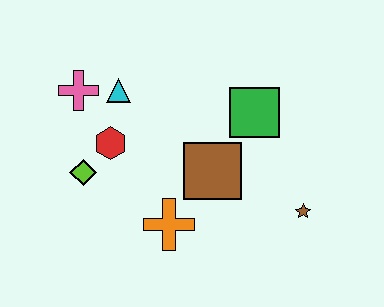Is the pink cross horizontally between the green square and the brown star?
No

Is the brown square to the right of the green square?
No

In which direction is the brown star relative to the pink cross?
The brown star is to the right of the pink cross.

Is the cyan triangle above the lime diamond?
Yes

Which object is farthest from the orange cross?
The pink cross is farthest from the orange cross.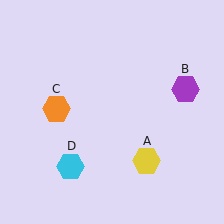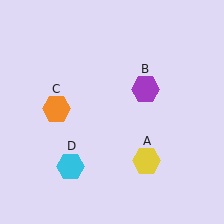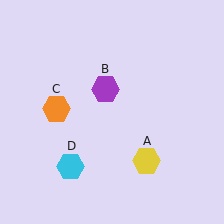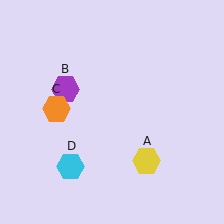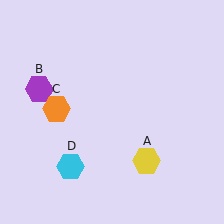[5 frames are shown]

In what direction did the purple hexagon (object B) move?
The purple hexagon (object B) moved left.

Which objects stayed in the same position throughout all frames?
Yellow hexagon (object A) and orange hexagon (object C) and cyan hexagon (object D) remained stationary.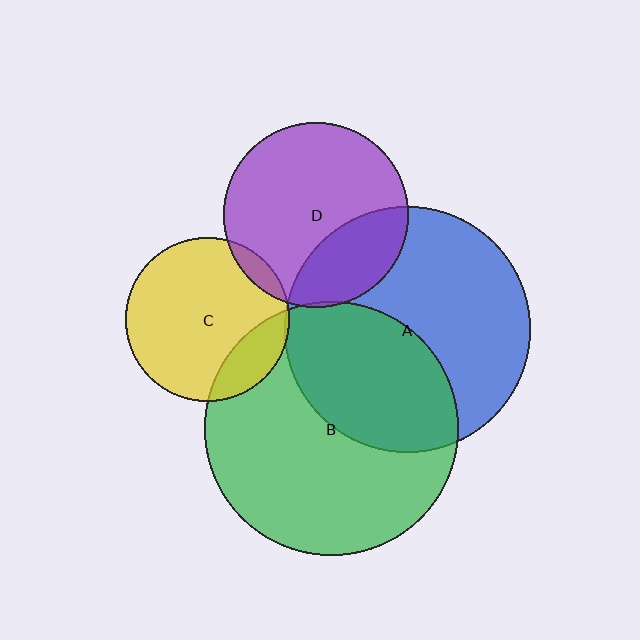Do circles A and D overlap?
Yes.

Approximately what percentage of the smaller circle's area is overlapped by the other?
Approximately 25%.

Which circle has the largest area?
Circle B (green).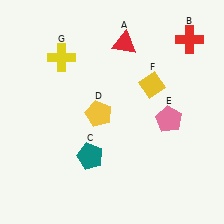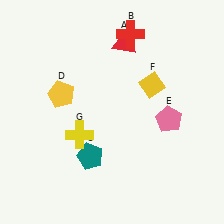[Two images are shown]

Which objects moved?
The objects that moved are: the red cross (B), the yellow pentagon (D), the yellow cross (G).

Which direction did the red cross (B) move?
The red cross (B) moved left.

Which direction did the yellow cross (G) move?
The yellow cross (G) moved down.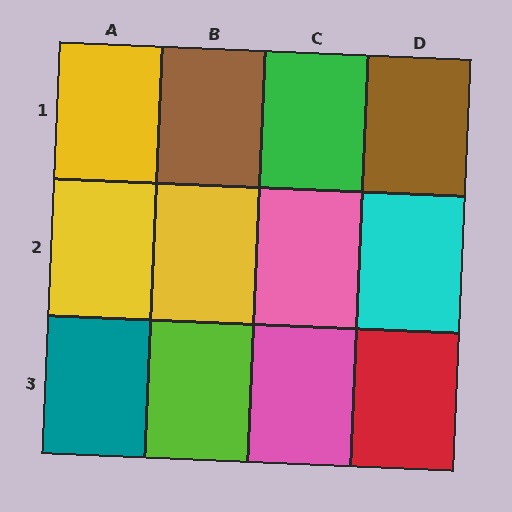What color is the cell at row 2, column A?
Yellow.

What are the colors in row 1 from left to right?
Yellow, brown, green, brown.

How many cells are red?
1 cell is red.